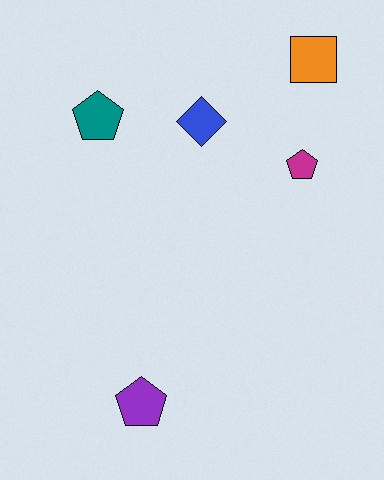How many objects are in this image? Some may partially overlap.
There are 5 objects.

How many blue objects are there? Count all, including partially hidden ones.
There is 1 blue object.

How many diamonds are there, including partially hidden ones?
There is 1 diamond.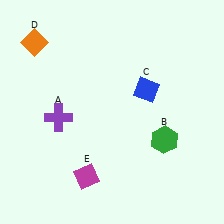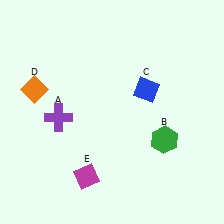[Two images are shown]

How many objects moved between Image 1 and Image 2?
1 object moved between the two images.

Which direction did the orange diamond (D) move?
The orange diamond (D) moved down.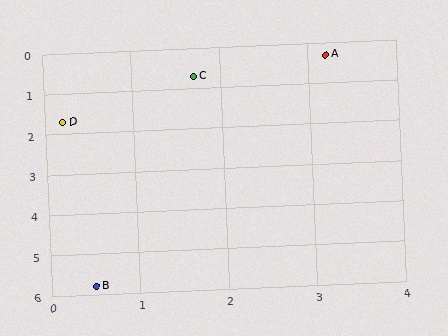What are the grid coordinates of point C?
Point C is at approximately (1.7, 0.7).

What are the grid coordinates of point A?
Point A is at approximately (3.2, 0.3).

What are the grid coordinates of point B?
Point B is at approximately (0.5, 5.8).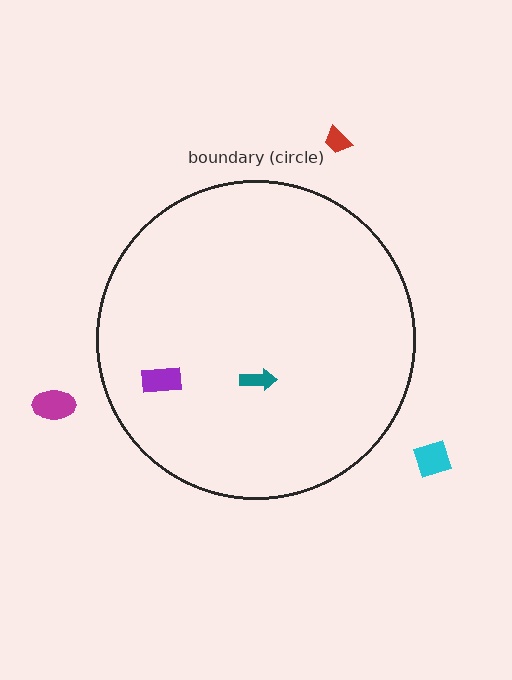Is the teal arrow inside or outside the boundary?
Inside.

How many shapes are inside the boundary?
2 inside, 3 outside.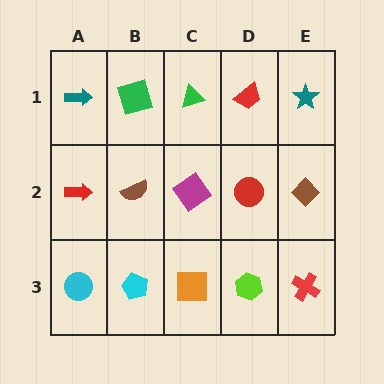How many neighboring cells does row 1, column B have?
3.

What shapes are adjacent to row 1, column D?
A red circle (row 2, column D), a green triangle (row 1, column C), a teal star (row 1, column E).